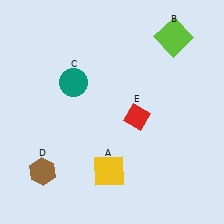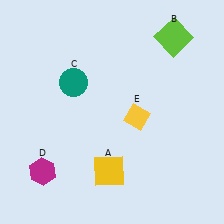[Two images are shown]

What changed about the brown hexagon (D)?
In Image 1, D is brown. In Image 2, it changed to magenta.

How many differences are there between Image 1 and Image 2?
There are 2 differences between the two images.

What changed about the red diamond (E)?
In Image 1, E is red. In Image 2, it changed to yellow.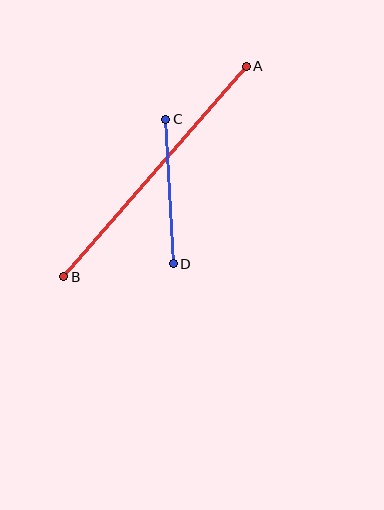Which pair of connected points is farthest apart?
Points A and B are farthest apart.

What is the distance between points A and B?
The distance is approximately 278 pixels.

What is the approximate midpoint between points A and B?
The midpoint is at approximately (155, 172) pixels.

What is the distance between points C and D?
The distance is approximately 145 pixels.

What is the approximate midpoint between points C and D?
The midpoint is at approximately (170, 191) pixels.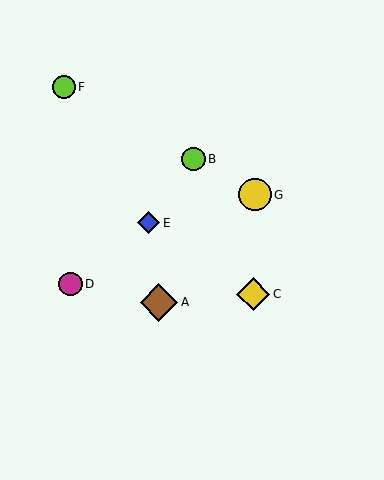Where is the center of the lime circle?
The center of the lime circle is at (64, 87).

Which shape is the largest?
The brown diamond (labeled A) is the largest.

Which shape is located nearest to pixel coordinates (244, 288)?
The yellow diamond (labeled C) at (253, 294) is nearest to that location.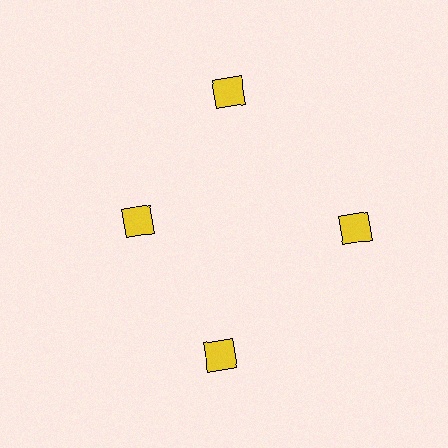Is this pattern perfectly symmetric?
No. The 4 yellow squares are arranged in a ring, but one element near the 9 o'clock position is pulled inward toward the center, breaking the 4-fold rotational symmetry.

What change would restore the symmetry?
The symmetry would be restored by moving it outward, back onto the ring so that all 4 squares sit at equal angles and equal distance from the center.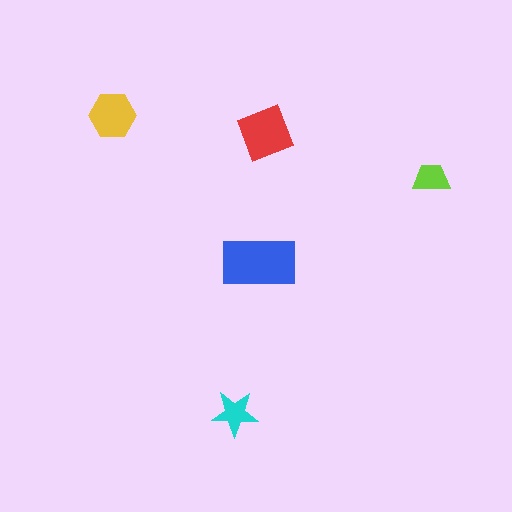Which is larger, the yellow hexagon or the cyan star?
The yellow hexagon.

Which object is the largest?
The blue rectangle.